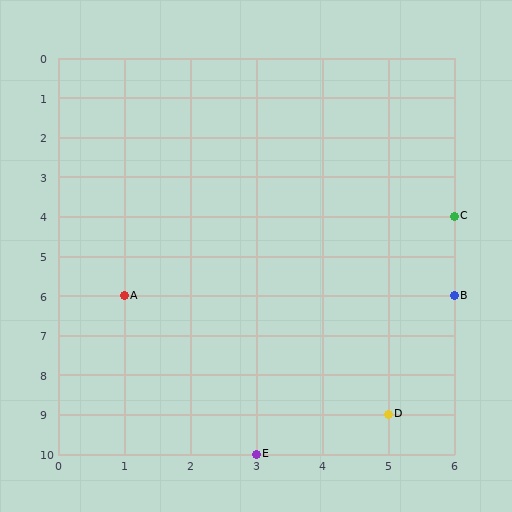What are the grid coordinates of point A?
Point A is at grid coordinates (1, 6).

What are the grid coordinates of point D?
Point D is at grid coordinates (5, 9).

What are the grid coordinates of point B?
Point B is at grid coordinates (6, 6).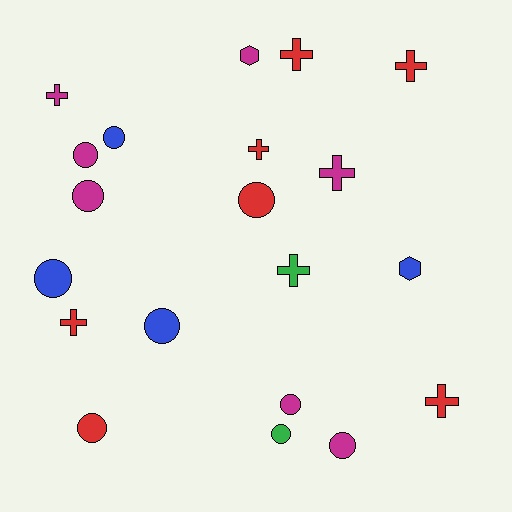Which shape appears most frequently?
Circle, with 10 objects.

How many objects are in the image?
There are 20 objects.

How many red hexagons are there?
There are no red hexagons.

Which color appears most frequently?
Red, with 7 objects.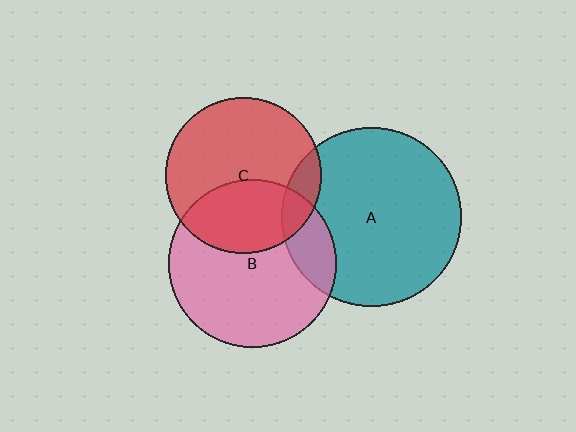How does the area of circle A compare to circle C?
Approximately 1.3 times.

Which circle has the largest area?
Circle A (teal).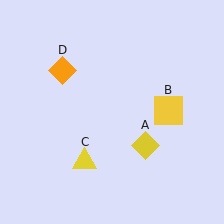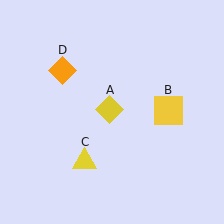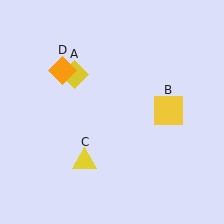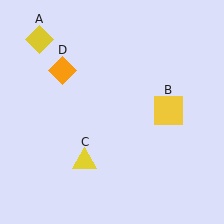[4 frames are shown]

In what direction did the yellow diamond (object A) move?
The yellow diamond (object A) moved up and to the left.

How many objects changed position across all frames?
1 object changed position: yellow diamond (object A).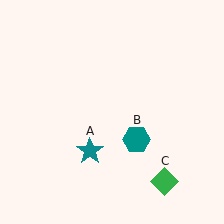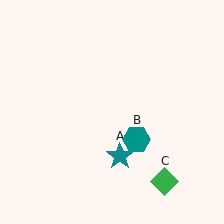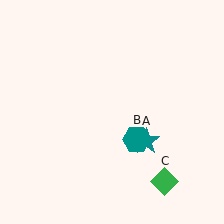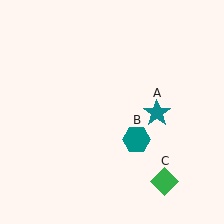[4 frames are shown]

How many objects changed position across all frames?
1 object changed position: teal star (object A).